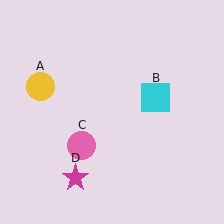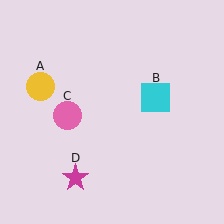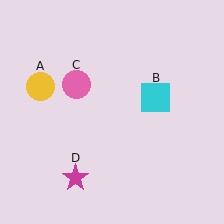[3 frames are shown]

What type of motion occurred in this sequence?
The pink circle (object C) rotated clockwise around the center of the scene.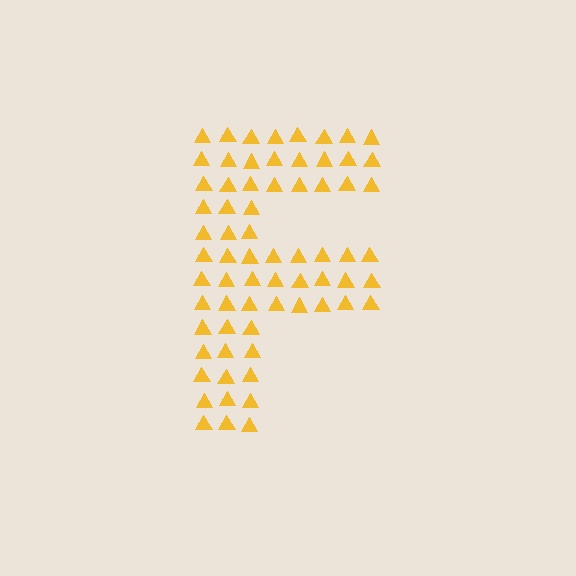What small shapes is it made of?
It is made of small triangles.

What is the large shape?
The large shape is the letter F.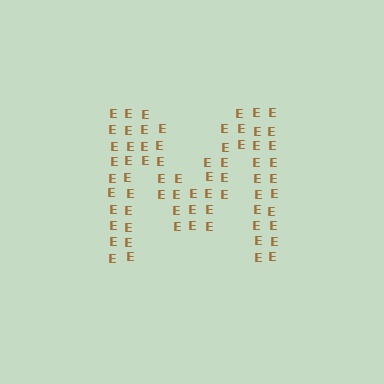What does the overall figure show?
The overall figure shows the letter M.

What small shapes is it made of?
It is made of small letter E's.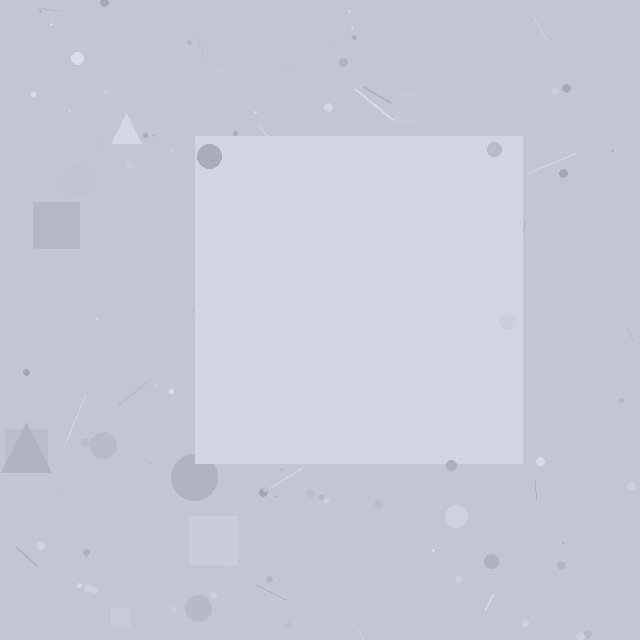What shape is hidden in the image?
A square is hidden in the image.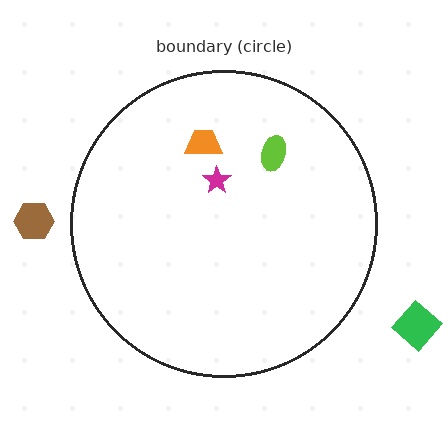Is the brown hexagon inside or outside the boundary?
Outside.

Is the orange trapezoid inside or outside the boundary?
Inside.